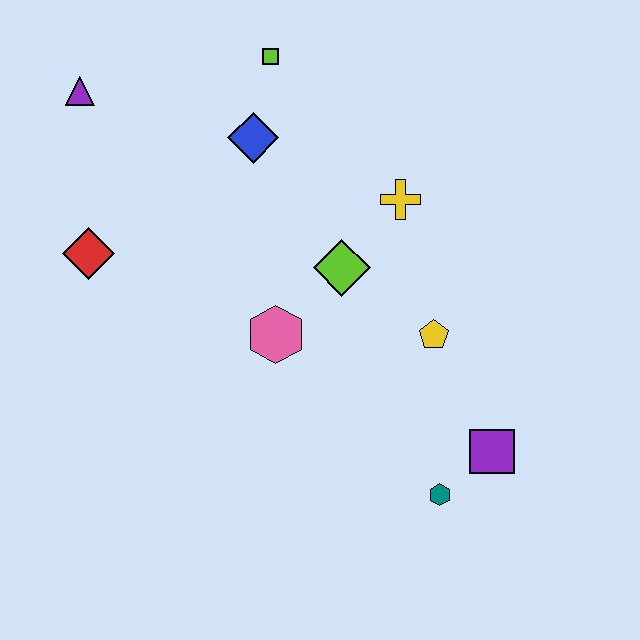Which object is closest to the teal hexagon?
The purple square is closest to the teal hexagon.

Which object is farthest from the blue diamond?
The teal hexagon is farthest from the blue diamond.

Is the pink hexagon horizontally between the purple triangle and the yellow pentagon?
Yes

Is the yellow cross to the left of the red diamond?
No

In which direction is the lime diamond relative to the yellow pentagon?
The lime diamond is to the left of the yellow pentagon.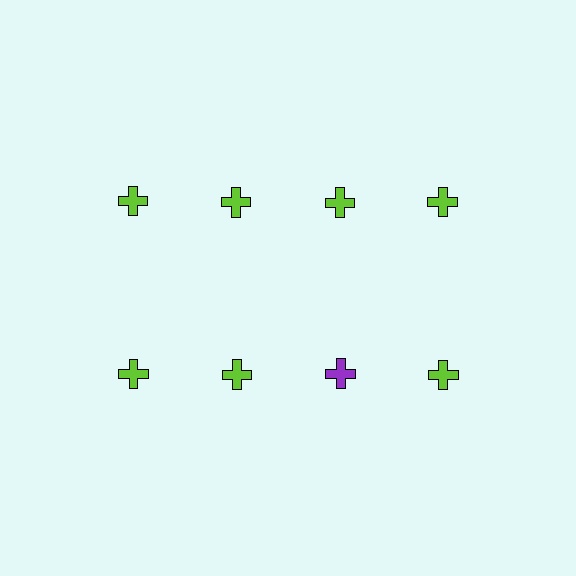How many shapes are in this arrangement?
There are 8 shapes arranged in a grid pattern.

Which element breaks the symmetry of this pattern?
The purple cross in the second row, center column breaks the symmetry. All other shapes are lime crosses.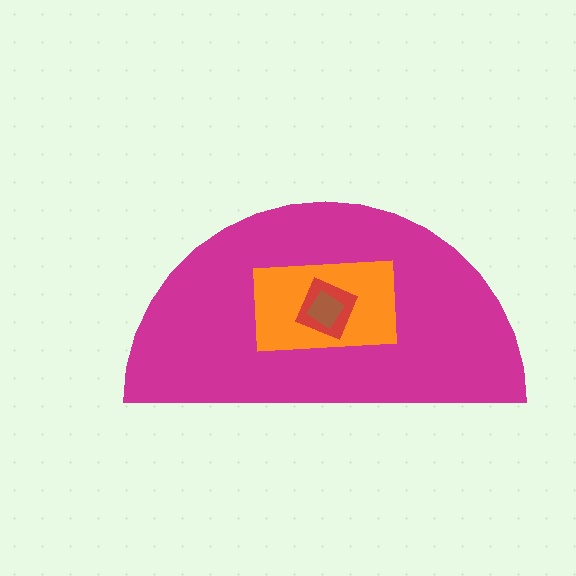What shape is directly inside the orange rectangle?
The red diamond.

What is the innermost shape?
The brown diamond.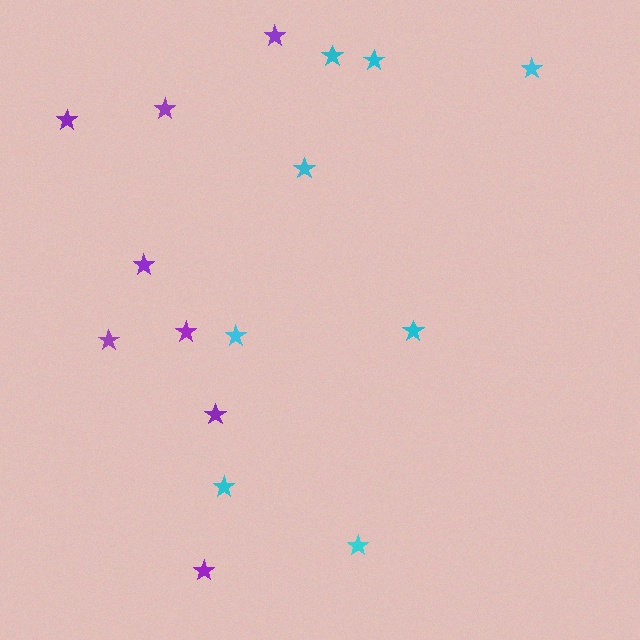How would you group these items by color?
There are 2 groups: one group of cyan stars (8) and one group of purple stars (8).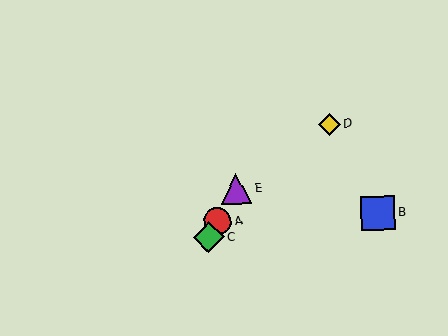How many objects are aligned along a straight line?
3 objects (A, C, E) are aligned along a straight line.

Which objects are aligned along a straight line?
Objects A, C, E are aligned along a straight line.